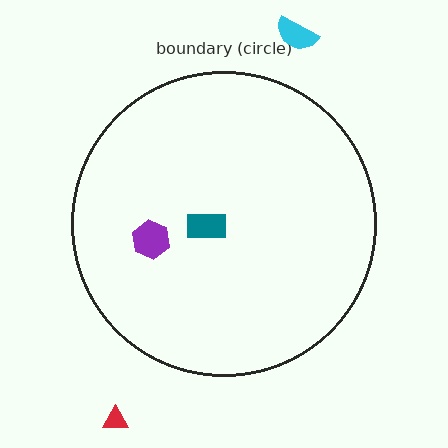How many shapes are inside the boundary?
2 inside, 2 outside.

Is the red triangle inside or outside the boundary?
Outside.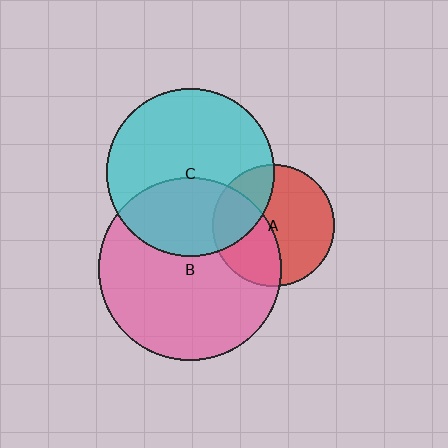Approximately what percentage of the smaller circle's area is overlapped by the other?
Approximately 30%.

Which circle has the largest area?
Circle B (pink).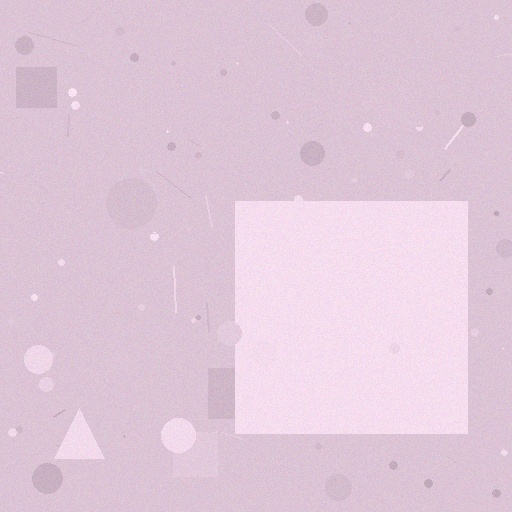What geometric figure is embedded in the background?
A square is embedded in the background.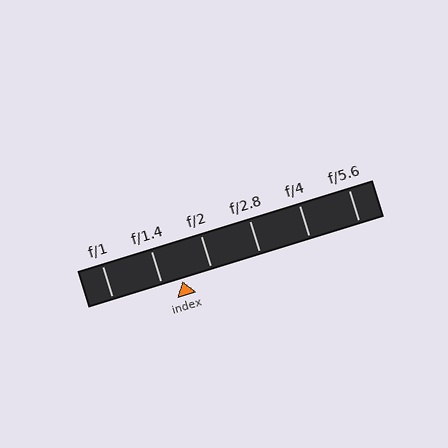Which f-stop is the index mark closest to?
The index mark is closest to f/1.4.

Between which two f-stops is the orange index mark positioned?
The index mark is between f/1.4 and f/2.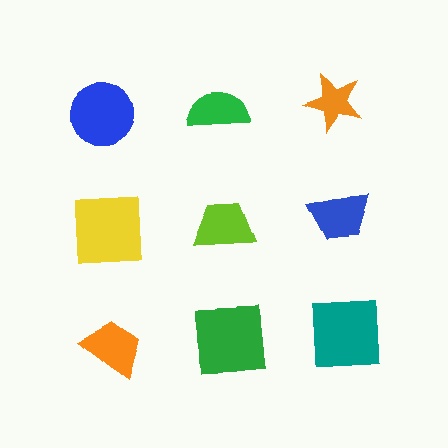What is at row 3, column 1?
An orange trapezoid.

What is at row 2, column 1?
A yellow square.